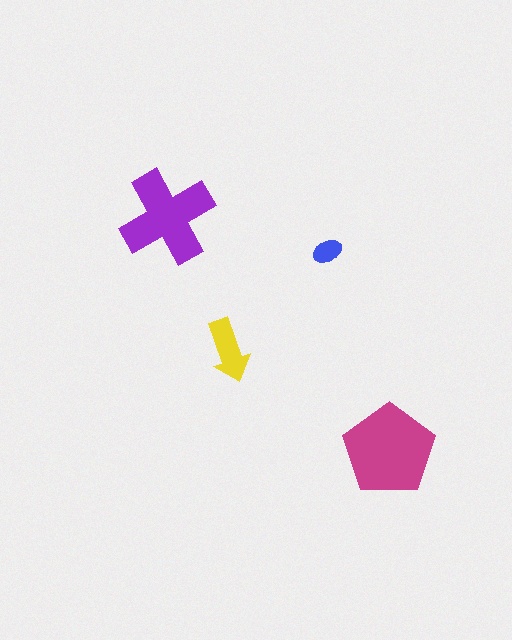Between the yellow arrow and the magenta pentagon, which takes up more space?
The magenta pentagon.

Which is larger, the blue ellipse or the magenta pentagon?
The magenta pentagon.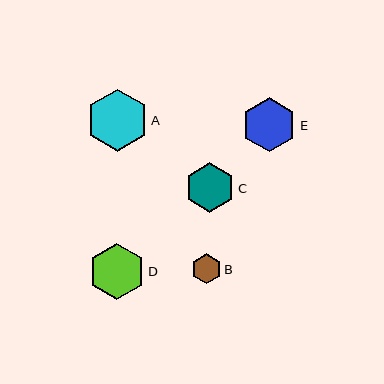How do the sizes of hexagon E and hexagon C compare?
Hexagon E and hexagon C are approximately the same size.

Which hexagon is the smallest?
Hexagon B is the smallest with a size of approximately 30 pixels.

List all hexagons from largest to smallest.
From largest to smallest: A, D, E, C, B.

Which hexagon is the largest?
Hexagon A is the largest with a size of approximately 62 pixels.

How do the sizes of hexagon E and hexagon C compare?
Hexagon E and hexagon C are approximately the same size.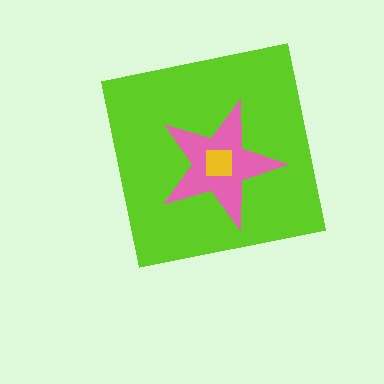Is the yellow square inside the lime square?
Yes.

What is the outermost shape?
The lime square.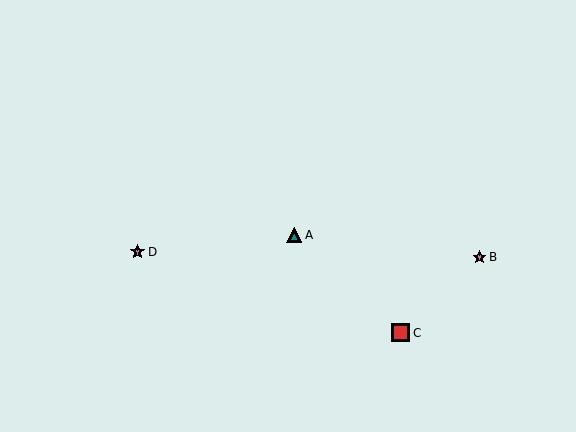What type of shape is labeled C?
Shape C is a red square.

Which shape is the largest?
The red square (labeled C) is the largest.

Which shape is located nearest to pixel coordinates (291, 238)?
The teal triangle (labeled A) at (294, 235) is nearest to that location.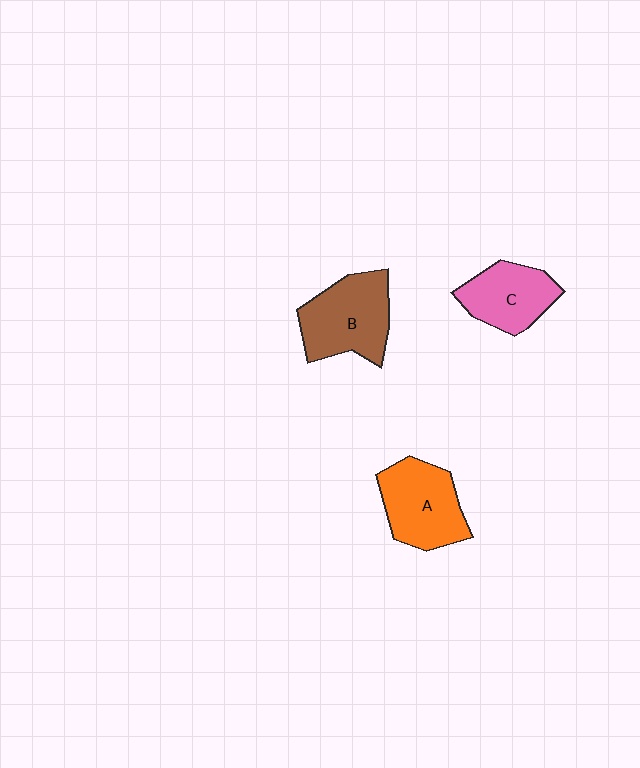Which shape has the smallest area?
Shape C (pink).